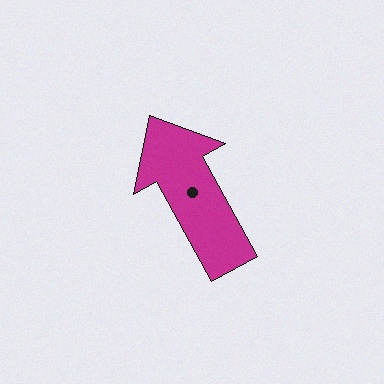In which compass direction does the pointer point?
Northwest.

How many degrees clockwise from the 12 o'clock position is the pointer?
Approximately 331 degrees.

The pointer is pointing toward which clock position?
Roughly 11 o'clock.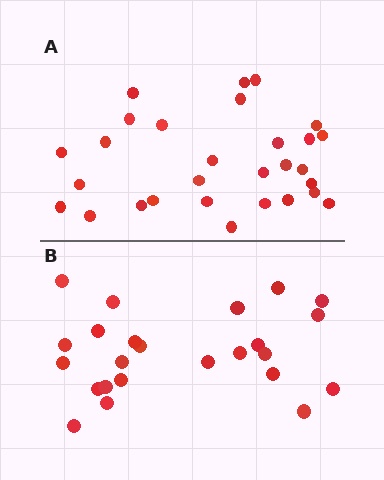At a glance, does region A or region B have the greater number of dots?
Region A (the top region) has more dots.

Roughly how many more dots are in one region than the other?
Region A has about 5 more dots than region B.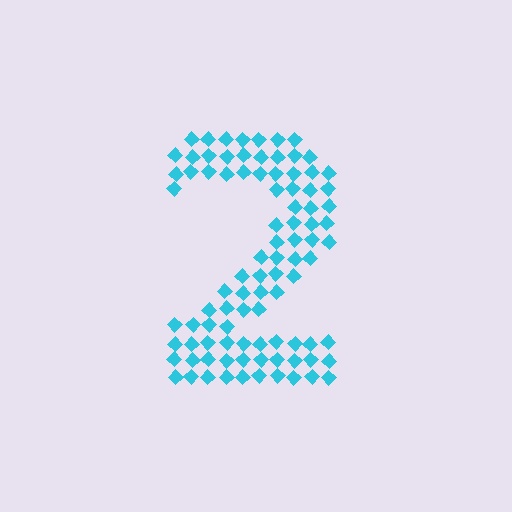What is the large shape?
The large shape is the digit 2.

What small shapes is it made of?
It is made of small diamonds.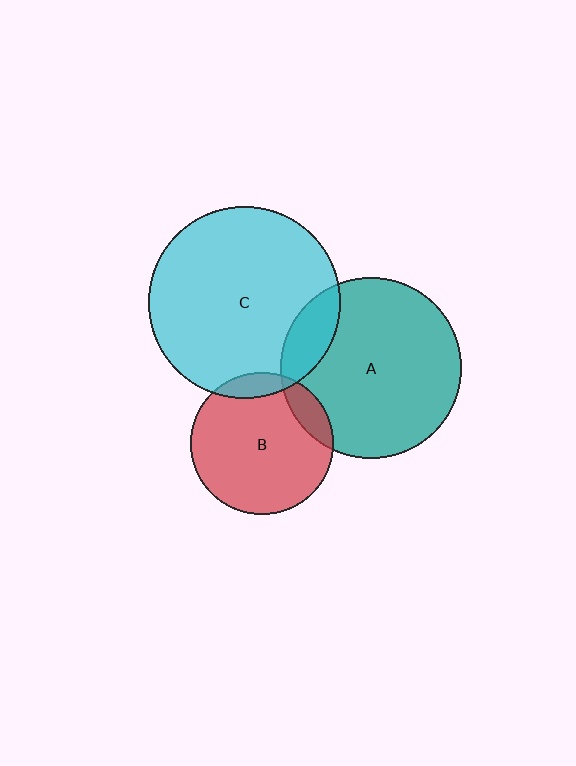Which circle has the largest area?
Circle C (cyan).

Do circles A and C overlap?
Yes.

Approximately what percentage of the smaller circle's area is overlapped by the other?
Approximately 15%.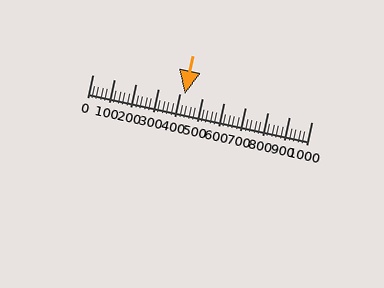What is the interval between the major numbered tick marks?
The major tick marks are spaced 100 units apart.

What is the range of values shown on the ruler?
The ruler shows values from 0 to 1000.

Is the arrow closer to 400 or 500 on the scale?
The arrow is closer to 400.